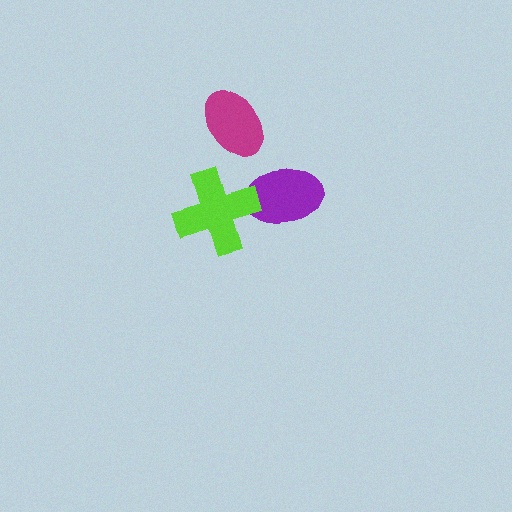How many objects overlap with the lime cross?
1 object overlaps with the lime cross.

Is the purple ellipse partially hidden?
Yes, it is partially covered by another shape.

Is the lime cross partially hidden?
No, no other shape covers it.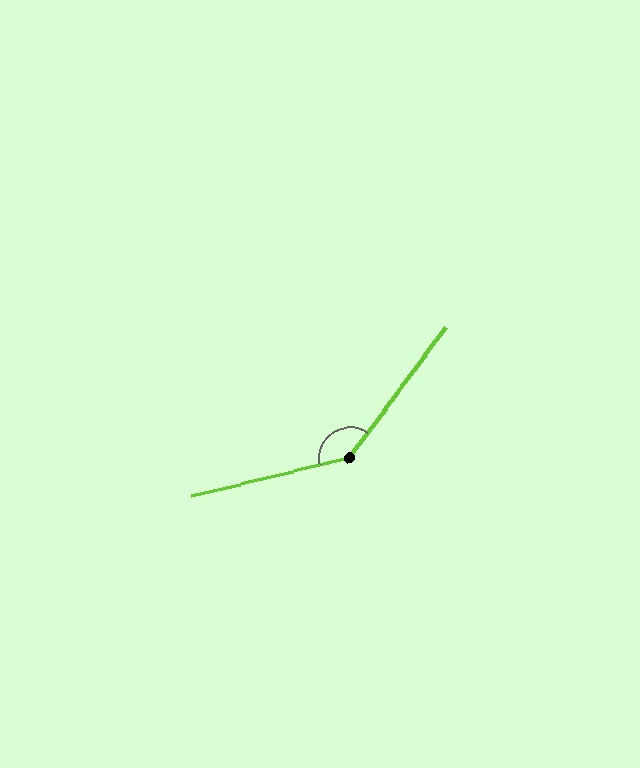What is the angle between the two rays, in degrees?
Approximately 141 degrees.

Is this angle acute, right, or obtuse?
It is obtuse.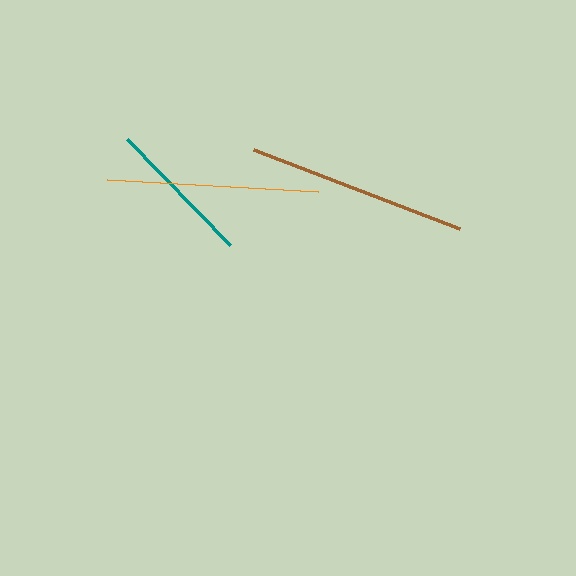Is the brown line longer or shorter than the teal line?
The brown line is longer than the teal line.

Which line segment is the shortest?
The teal line is the shortest at approximately 147 pixels.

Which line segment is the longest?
The brown line is the longest at approximately 221 pixels.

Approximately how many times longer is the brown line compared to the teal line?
The brown line is approximately 1.5 times the length of the teal line.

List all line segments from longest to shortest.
From longest to shortest: brown, orange, teal.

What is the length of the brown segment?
The brown segment is approximately 221 pixels long.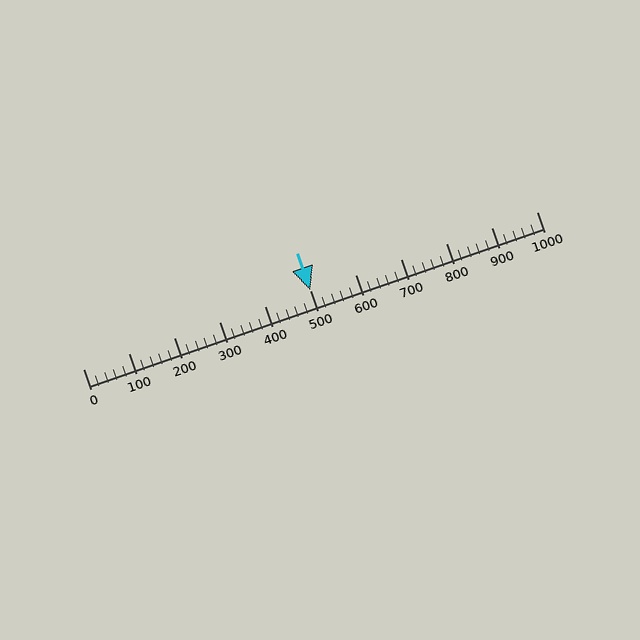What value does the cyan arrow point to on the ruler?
The cyan arrow points to approximately 500.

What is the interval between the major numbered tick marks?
The major tick marks are spaced 100 units apart.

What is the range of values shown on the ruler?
The ruler shows values from 0 to 1000.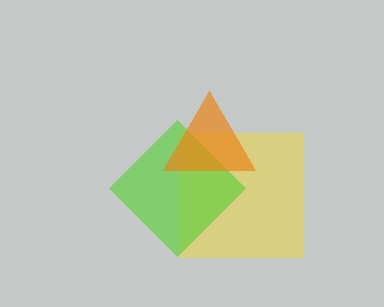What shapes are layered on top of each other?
The layered shapes are: a yellow square, a lime diamond, an orange triangle.